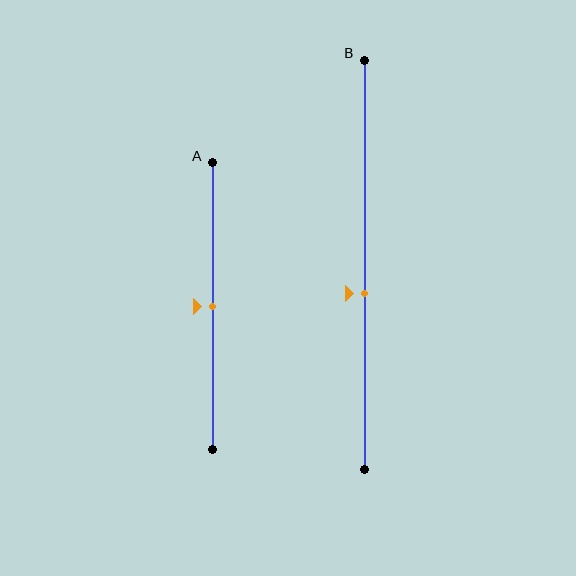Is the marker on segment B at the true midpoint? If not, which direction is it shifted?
No, the marker on segment B is shifted downward by about 7% of the segment length.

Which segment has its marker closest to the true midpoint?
Segment A has its marker closest to the true midpoint.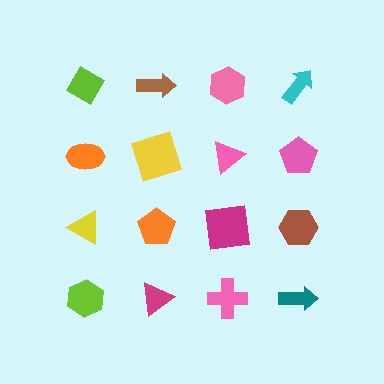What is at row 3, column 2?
An orange pentagon.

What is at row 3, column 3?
A magenta square.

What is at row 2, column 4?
A pink pentagon.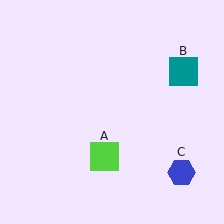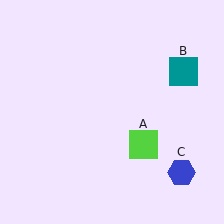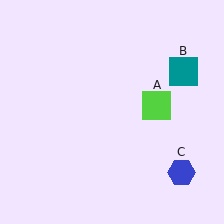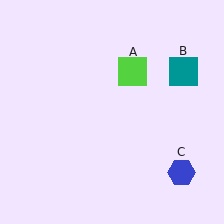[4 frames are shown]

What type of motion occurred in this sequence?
The lime square (object A) rotated counterclockwise around the center of the scene.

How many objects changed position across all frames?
1 object changed position: lime square (object A).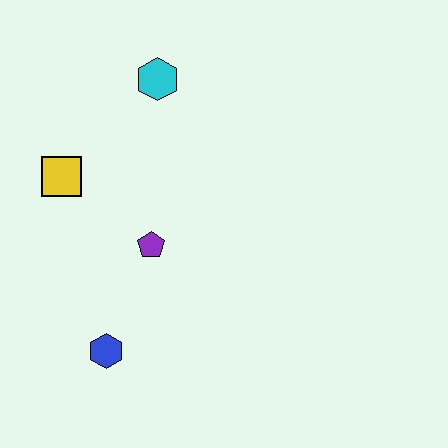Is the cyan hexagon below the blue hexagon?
No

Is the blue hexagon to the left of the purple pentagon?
Yes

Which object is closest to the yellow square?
The purple pentagon is closest to the yellow square.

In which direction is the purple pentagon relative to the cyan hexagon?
The purple pentagon is below the cyan hexagon.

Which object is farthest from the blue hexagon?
The cyan hexagon is farthest from the blue hexagon.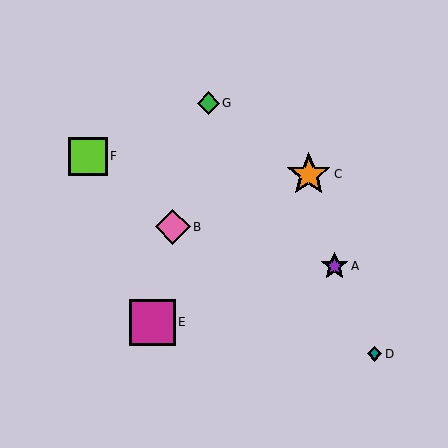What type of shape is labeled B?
Shape B is a pink diamond.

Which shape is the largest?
The magenta square (labeled E) is the largest.